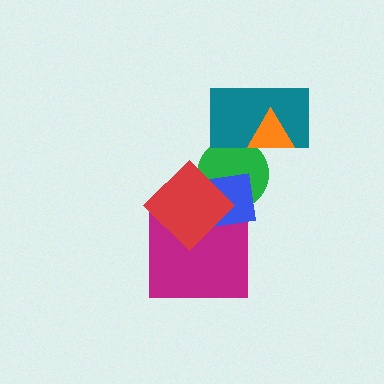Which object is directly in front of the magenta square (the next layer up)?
The blue square is directly in front of the magenta square.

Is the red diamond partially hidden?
No, no other shape covers it.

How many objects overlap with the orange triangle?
2 objects overlap with the orange triangle.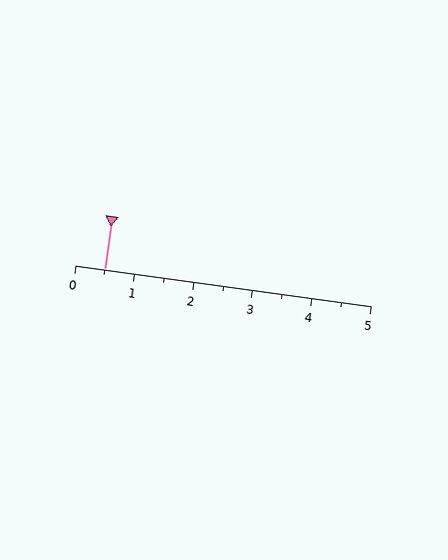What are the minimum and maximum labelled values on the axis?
The axis runs from 0 to 5.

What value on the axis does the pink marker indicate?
The marker indicates approximately 0.5.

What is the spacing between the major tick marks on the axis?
The major ticks are spaced 1 apart.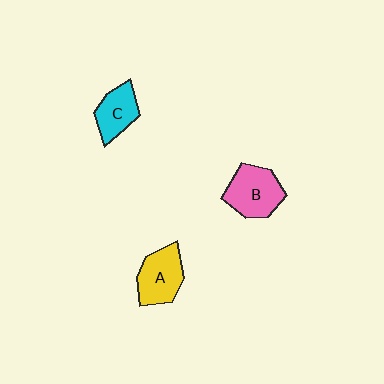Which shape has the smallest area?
Shape C (cyan).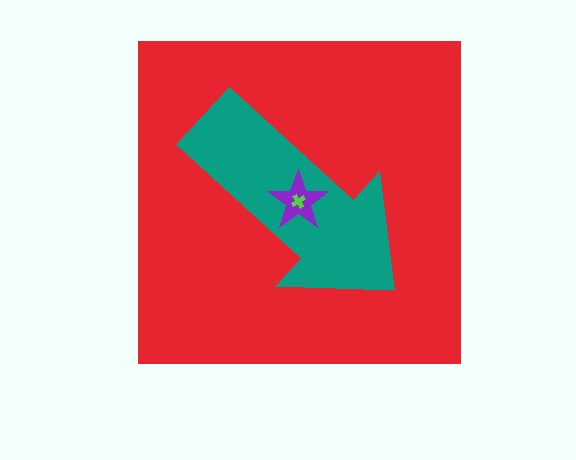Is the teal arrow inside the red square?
Yes.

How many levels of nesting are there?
4.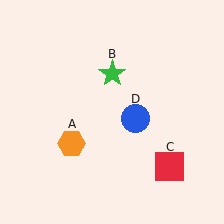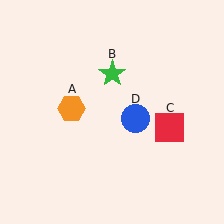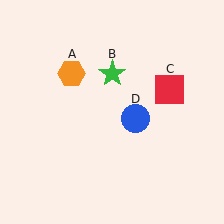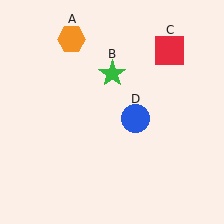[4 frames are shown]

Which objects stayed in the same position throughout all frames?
Green star (object B) and blue circle (object D) remained stationary.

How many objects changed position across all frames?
2 objects changed position: orange hexagon (object A), red square (object C).